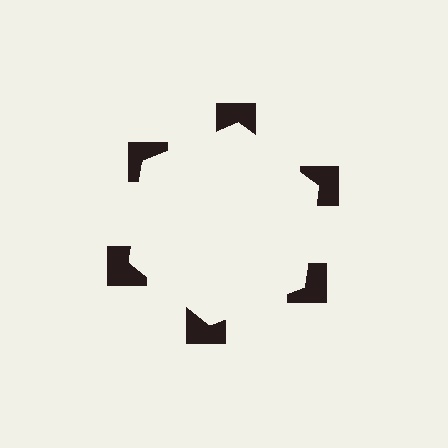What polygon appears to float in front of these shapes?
An illusory hexagon — its edges are inferred from the aligned wedge cuts in the notched squares, not physically drawn.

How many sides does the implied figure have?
6 sides.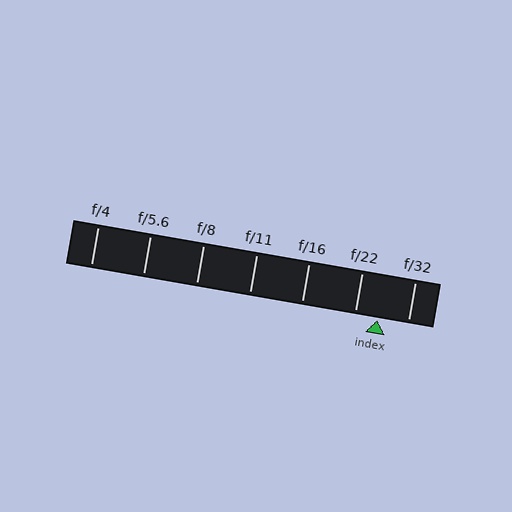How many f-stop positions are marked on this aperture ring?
There are 7 f-stop positions marked.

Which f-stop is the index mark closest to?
The index mark is closest to f/22.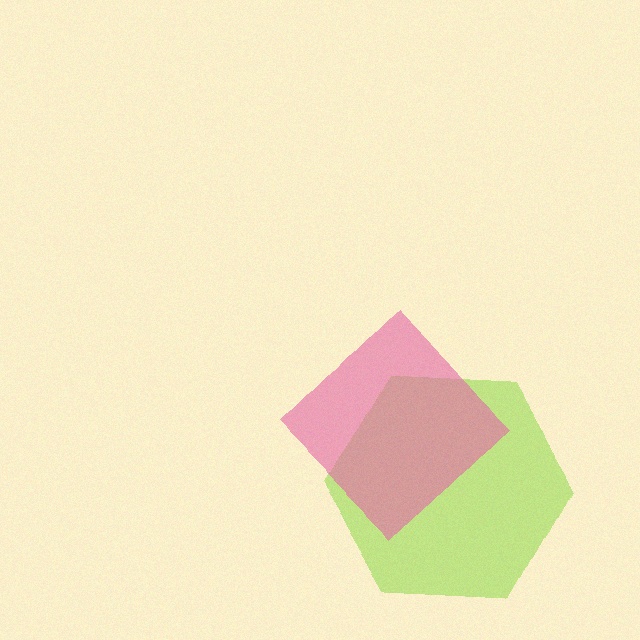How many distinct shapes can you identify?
There are 2 distinct shapes: a lime hexagon, a pink diamond.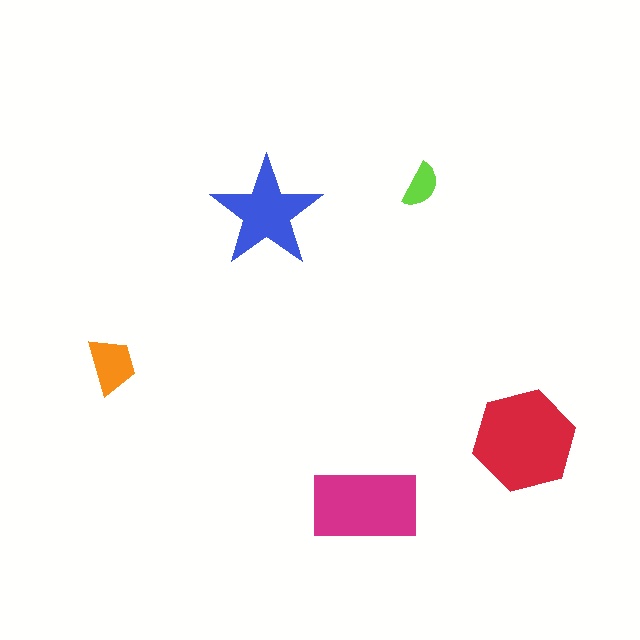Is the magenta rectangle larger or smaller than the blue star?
Larger.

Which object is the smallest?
The lime semicircle.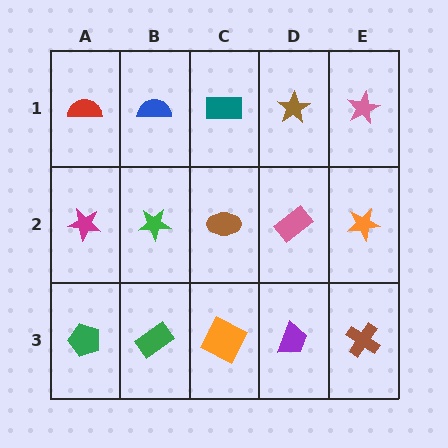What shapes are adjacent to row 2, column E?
A pink star (row 1, column E), a brown cross (row 3, column E), a pink rectangle (row 2, column D).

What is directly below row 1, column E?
An orange star.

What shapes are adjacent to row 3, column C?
A brown ellipse (row 2, column C), a green rectangle (row 3, column B), a purple trapezoid (row 3, column D).